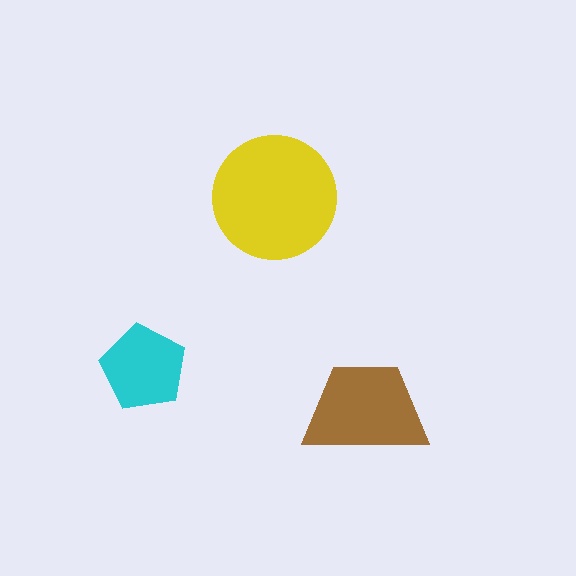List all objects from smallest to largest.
The cyan pentagon, the brown trapezoid, the yellow circle.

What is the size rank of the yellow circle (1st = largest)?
1st.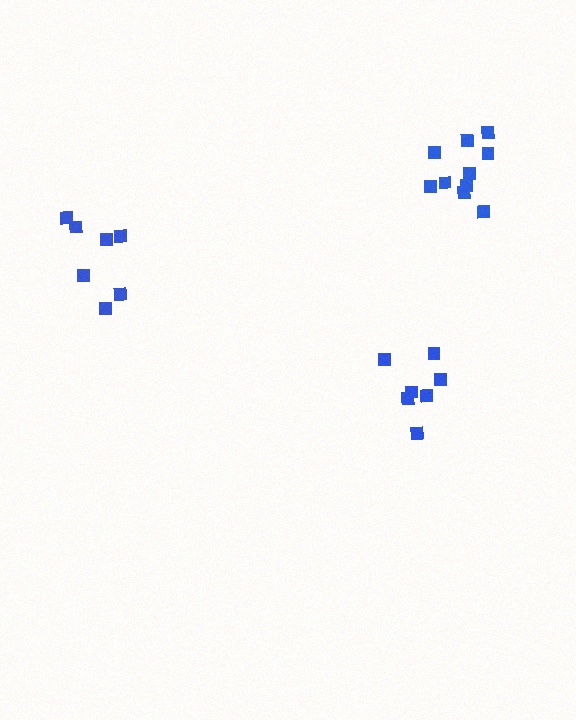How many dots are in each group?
Group 1: 10 dots, Group 2: 7 dots, Group 3: 7 dots (24 total).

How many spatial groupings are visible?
There are 3 spatial groupings.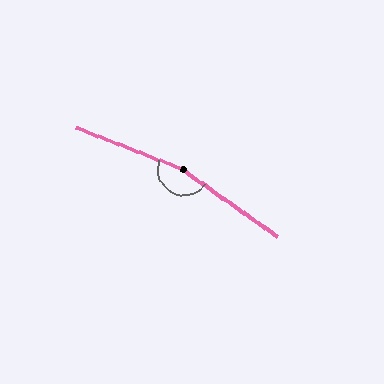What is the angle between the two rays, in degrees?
Approximately 166 degrees.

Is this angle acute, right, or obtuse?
It is obtuse.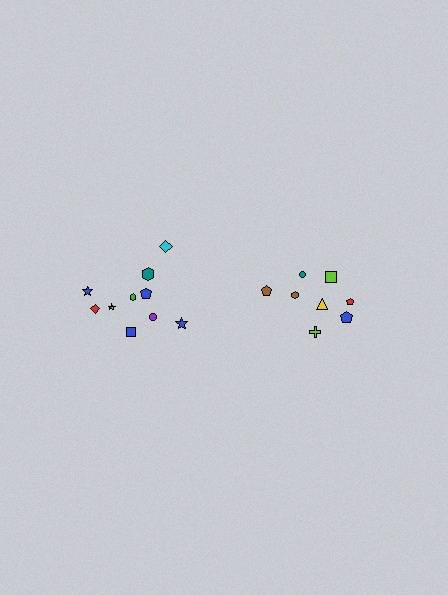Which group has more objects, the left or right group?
The left group.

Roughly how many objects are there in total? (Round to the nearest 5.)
Roughly 20 objects in total.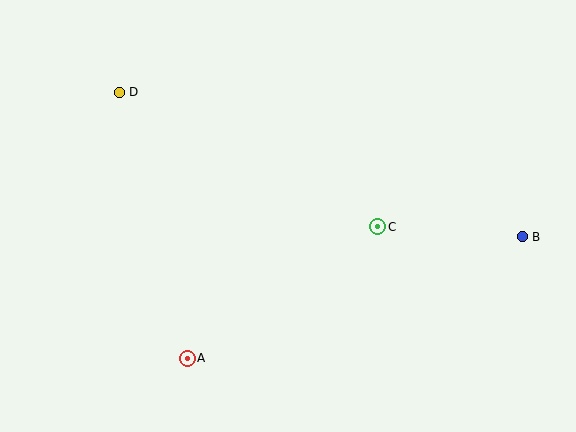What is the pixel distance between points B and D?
The distance between B and D is 428 pixels.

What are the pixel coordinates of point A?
Point A is at (187, 358).